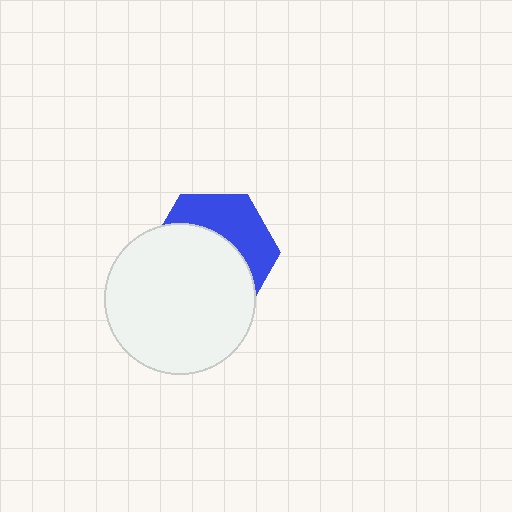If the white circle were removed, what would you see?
You would see the complete blue hexagon.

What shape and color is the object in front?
The object in front is a white circle.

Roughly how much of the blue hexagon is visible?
A small part of it is visible (roughly 40%).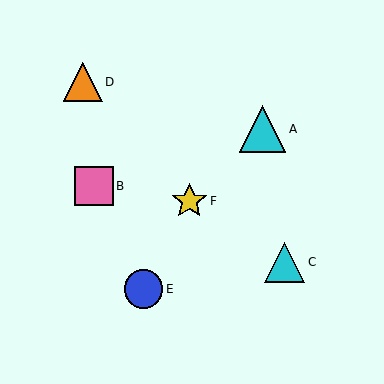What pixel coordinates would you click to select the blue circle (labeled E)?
Click at (144, 289) to select the blue circle E.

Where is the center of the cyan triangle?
The center of the cyan triangle is at (263, 129).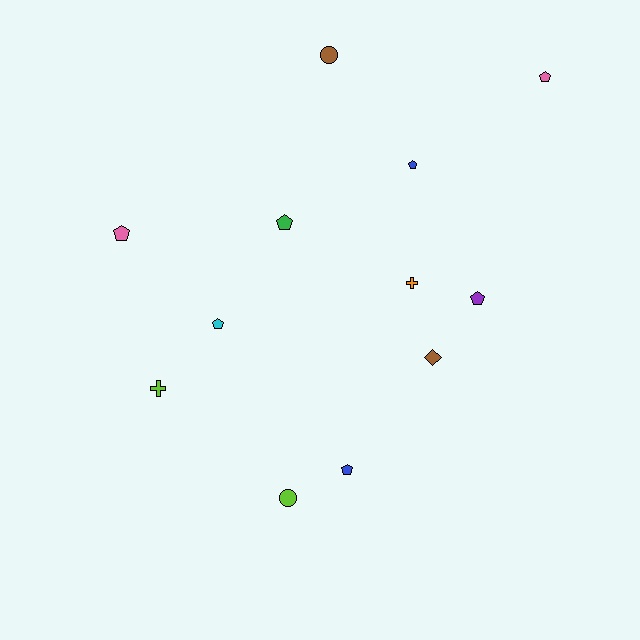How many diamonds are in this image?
There is 1 diamond.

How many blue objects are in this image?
There are 2 blue objects.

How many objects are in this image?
There are 12 objects.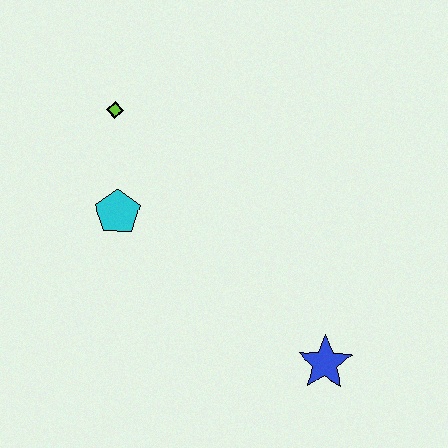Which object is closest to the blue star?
The cyan pentagon is closest to the blue star.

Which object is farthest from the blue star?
The lime diamond is farthest from the blue star.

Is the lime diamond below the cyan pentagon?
No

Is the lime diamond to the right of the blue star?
No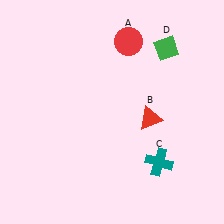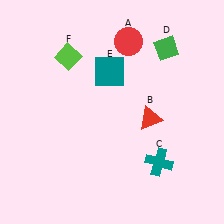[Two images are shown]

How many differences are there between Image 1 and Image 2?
There are 2 differences between the two images.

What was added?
A teal square (E), a lime diamond (F) were added in Image 2.